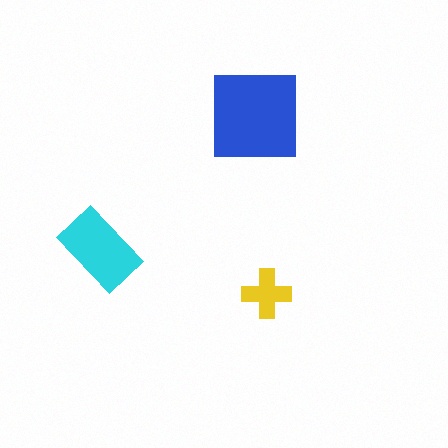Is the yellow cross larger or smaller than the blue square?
Smaller.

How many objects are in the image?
There are 3 objects in the image.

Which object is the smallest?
The yellow cross.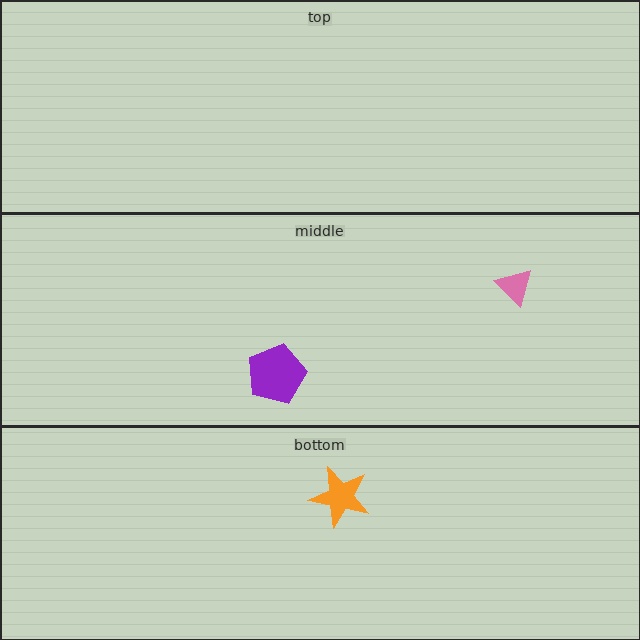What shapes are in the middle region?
The purple pentagon, the pink triangle.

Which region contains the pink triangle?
The middle region.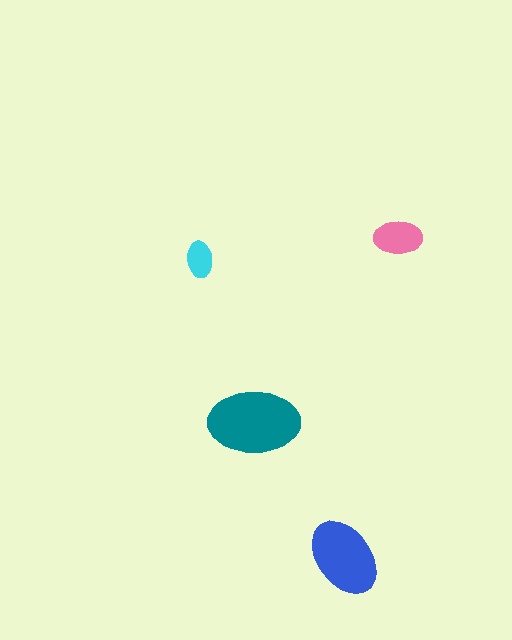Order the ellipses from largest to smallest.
the teal one, the blue one, the pink one, the cyan one.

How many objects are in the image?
There are 4 objects in the image.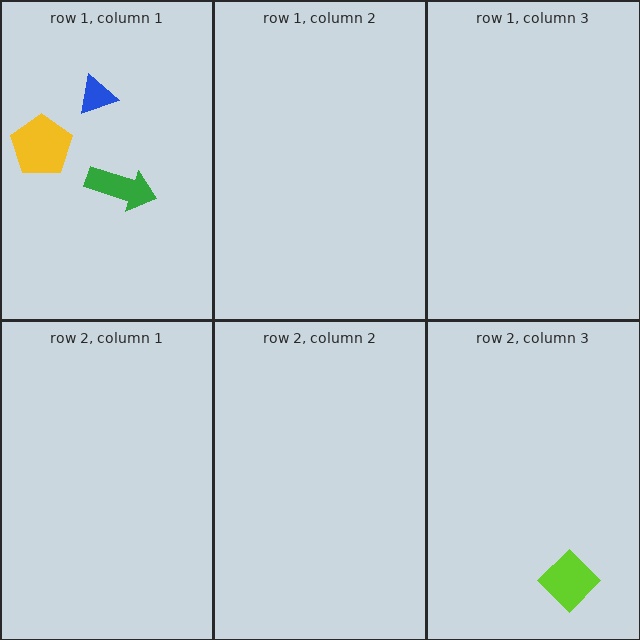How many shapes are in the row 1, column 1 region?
3.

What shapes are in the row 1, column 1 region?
The yellow pentagon, the green arrow, the blue triangle.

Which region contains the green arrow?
The row 1, column 1 region.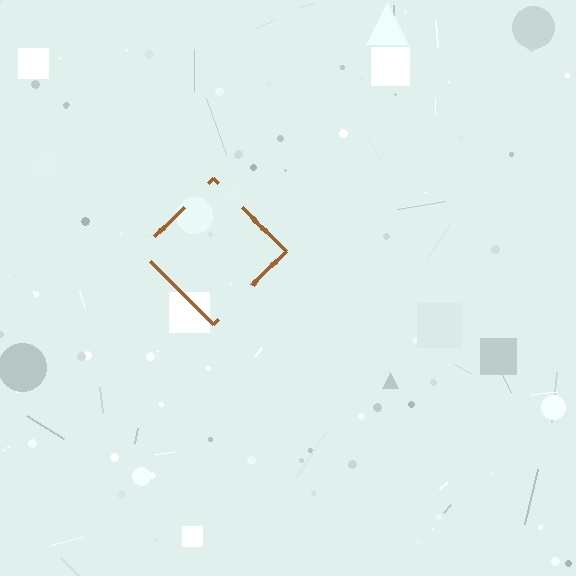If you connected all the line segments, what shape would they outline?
They would outline a diamond.